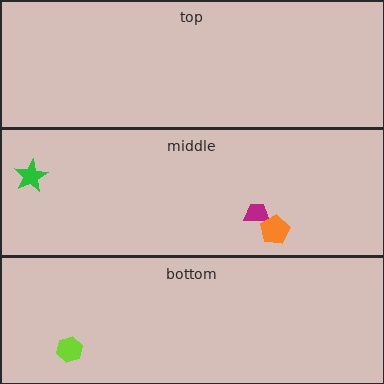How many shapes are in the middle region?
3.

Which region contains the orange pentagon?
The middle region.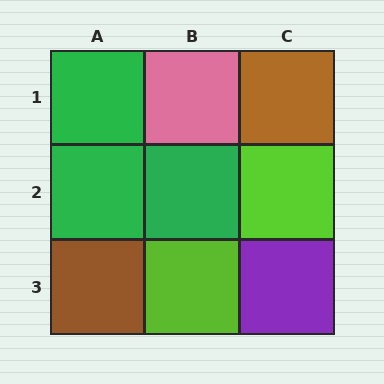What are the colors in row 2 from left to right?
Green, green, lime.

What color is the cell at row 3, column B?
Lime.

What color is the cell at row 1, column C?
Brown.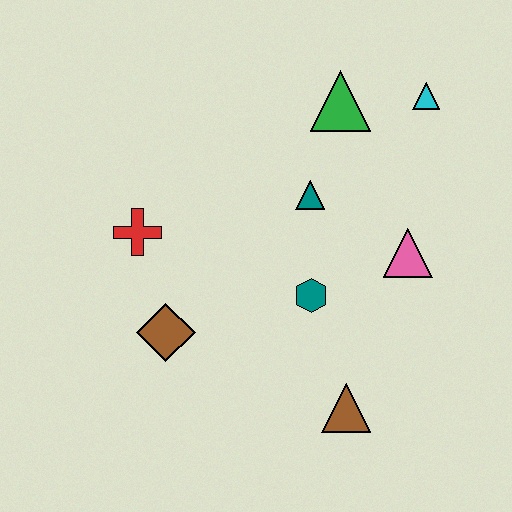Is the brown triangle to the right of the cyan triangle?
No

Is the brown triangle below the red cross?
Yes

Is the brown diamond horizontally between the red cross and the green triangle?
Yes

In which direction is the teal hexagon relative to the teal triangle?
The teal hexagon is below the teal triangle.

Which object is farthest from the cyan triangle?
The brown diamond is farthest from the cyan triangle.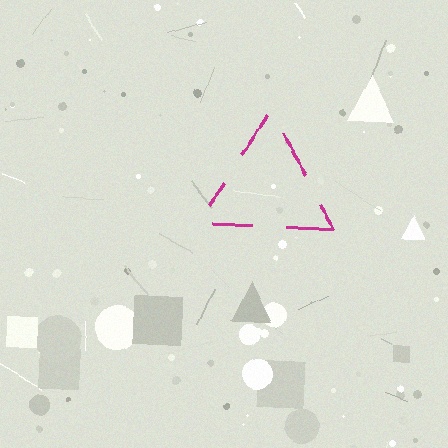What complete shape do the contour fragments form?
The contour fragments form a triangle.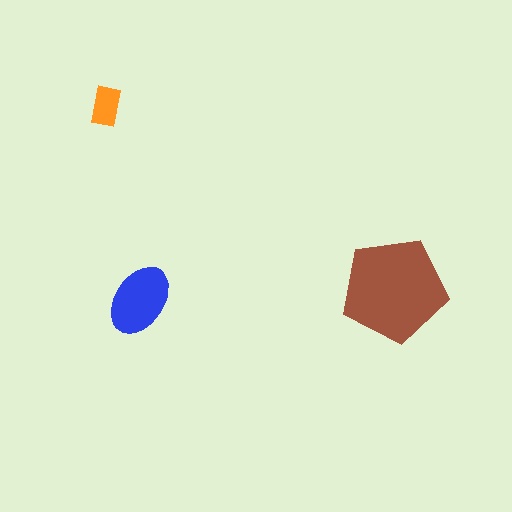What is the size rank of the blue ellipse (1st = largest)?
2nd.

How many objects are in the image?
There are 3 objects in the image.